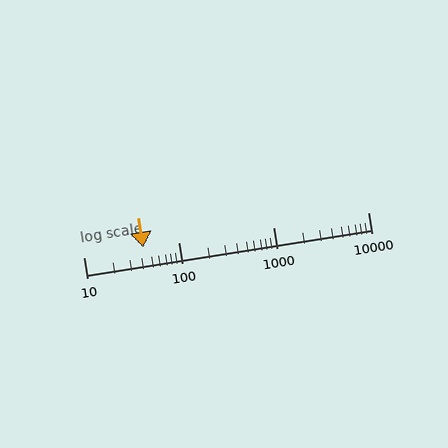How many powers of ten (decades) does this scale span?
The scale spans 3 decades, from 10 to 10000.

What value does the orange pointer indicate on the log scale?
The pointer indicates approximately 43.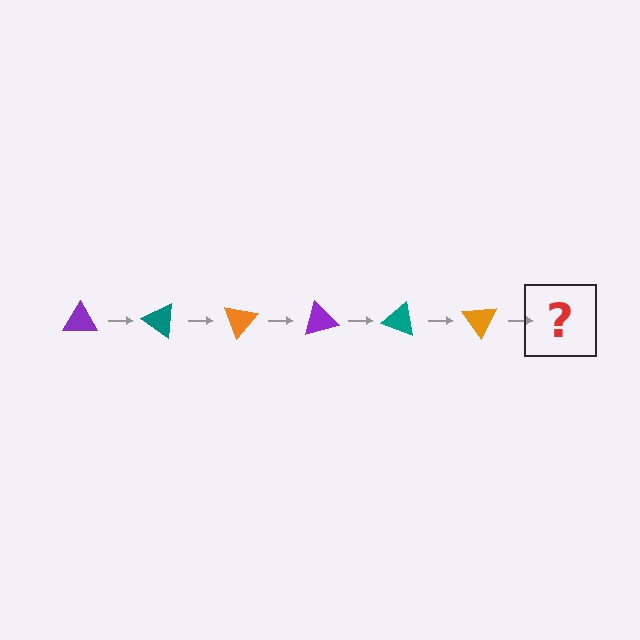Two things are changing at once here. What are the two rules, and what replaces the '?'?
The two rules are that it rotates 35 degrees each step and the color cycles through purple, teal, and orange. The '?' should be a purple triangle, rotated 210 degrees from the start.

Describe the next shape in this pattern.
It should be a purple triangle, rotated 210 degrees from the start.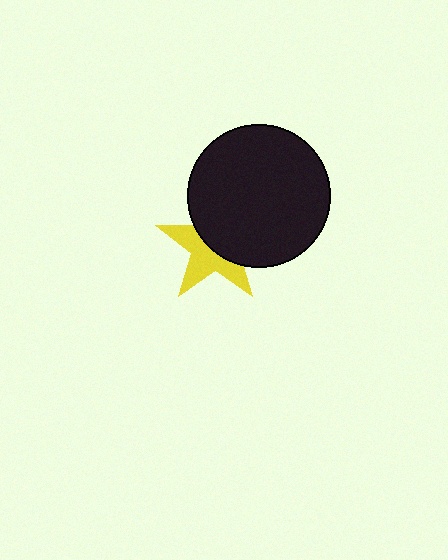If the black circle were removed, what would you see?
You would see the complete yellow star.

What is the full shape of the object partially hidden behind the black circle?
The partially hidden object is a yellow star.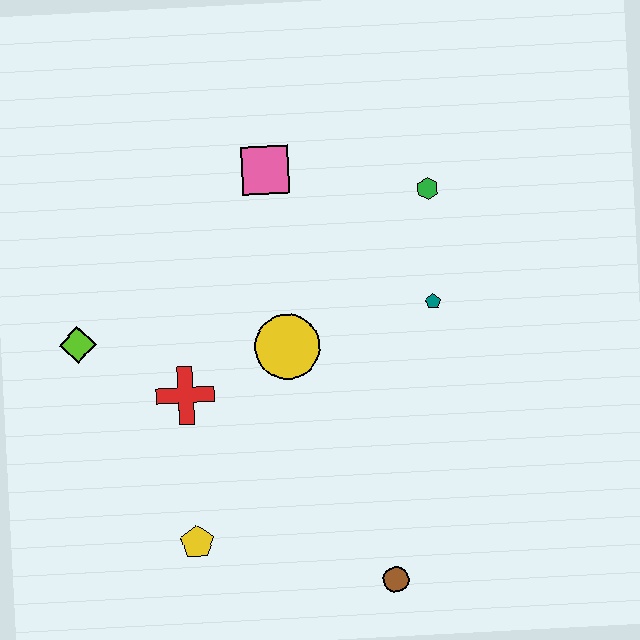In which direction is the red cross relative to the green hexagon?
The red cross is to the left of the green hexagon.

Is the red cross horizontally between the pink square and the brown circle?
No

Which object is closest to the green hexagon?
The teal pentagon is closest to the green hexagon.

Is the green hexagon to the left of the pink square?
No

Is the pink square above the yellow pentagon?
Yes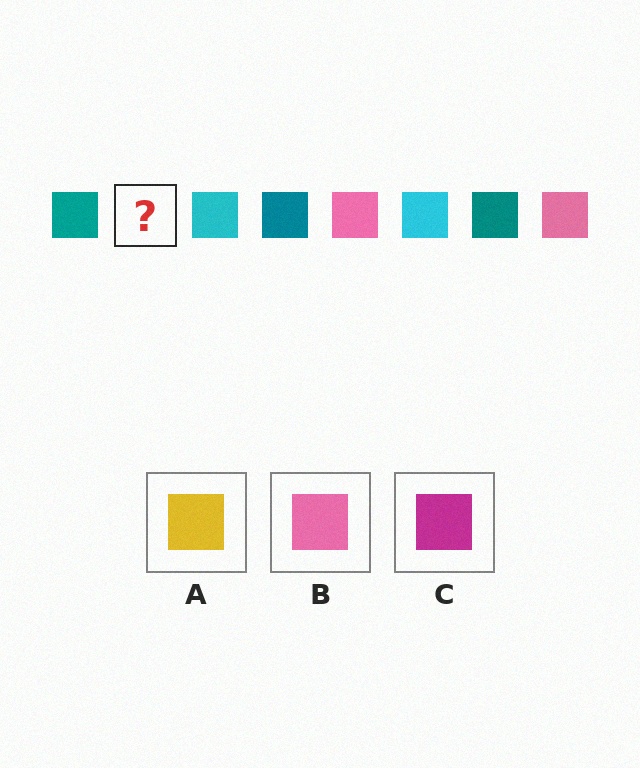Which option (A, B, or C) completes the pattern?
B.